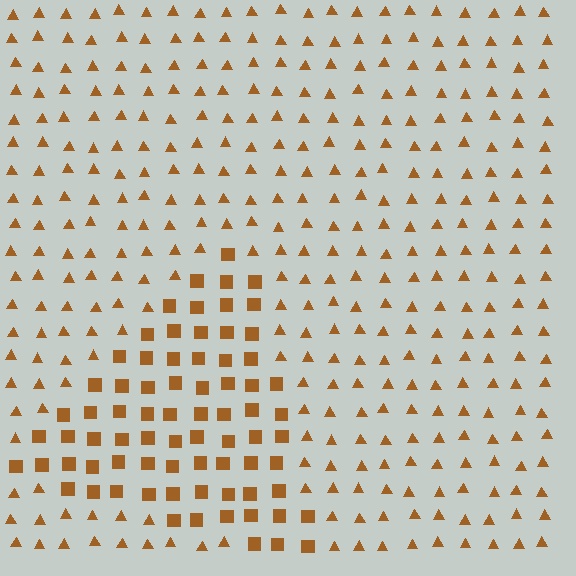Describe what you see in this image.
The image is filled with small brown elements arranged in a uniform grid. A triangle-shaped region contains squares, while the surrounding area contains triangles. The boundary is defined purely by the change in element shape.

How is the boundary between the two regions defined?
The boundary is defined by a change in element shape: squares inside vs. triangles outside. All elements share the same color and spacing.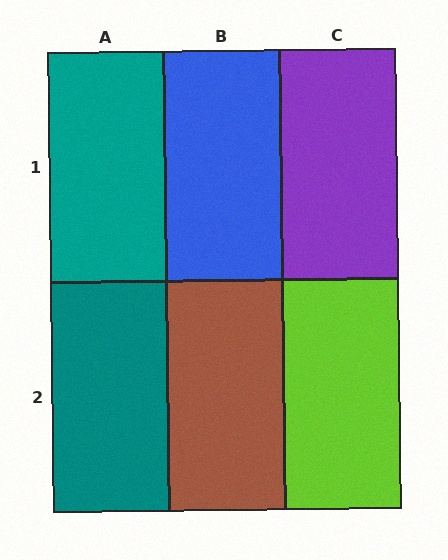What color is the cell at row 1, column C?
Purple.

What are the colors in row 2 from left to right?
Teal, brown, lime.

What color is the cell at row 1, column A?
Teal.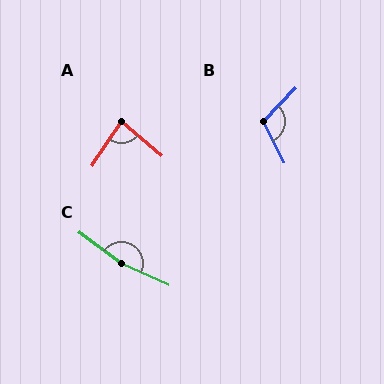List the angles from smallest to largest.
A (84°), B (109°), C (168°).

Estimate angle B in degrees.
Approximately 109 degrees.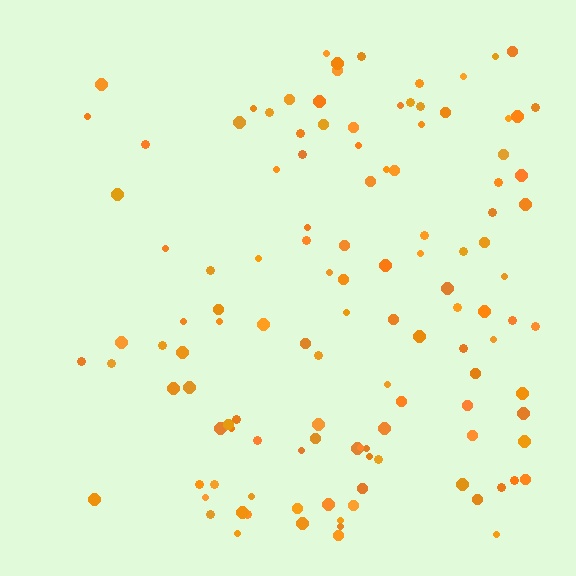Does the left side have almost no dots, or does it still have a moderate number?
Still a moderate number, just noticeably fewer than the right.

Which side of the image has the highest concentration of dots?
The right.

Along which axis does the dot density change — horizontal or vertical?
Horizontal.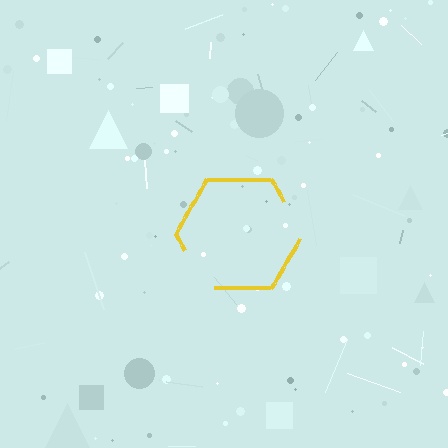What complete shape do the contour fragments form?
The contour fragments form a hexagon.